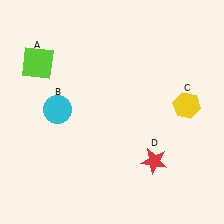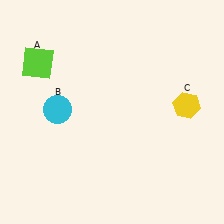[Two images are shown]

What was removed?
The red star (D) was removed in Image 2.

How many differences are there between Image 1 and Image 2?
There is 1 difference between the two images.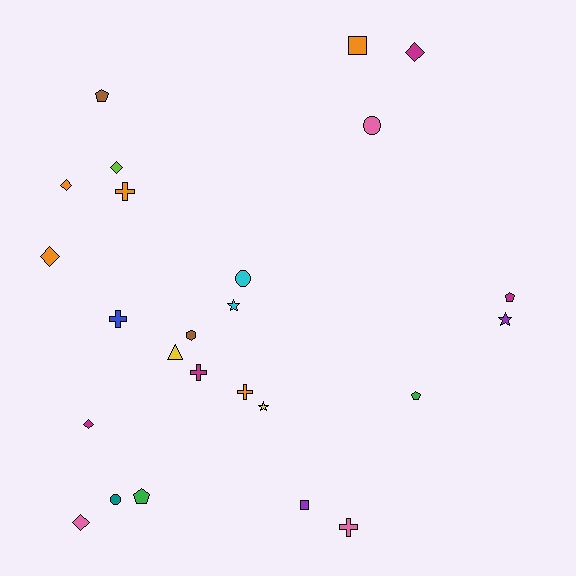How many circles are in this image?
There are 3 circles.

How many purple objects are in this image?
There are 2 purple objects.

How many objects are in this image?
There are 25 objects.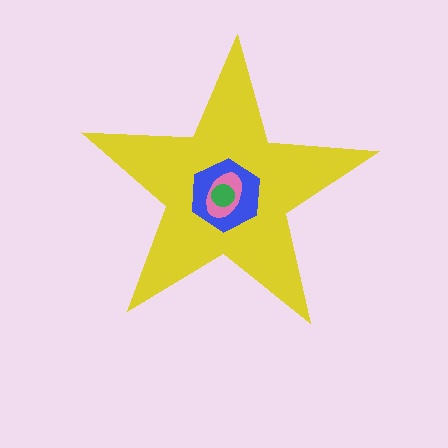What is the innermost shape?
The green circle.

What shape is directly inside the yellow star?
The blue hexagon.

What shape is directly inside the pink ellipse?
The green circle.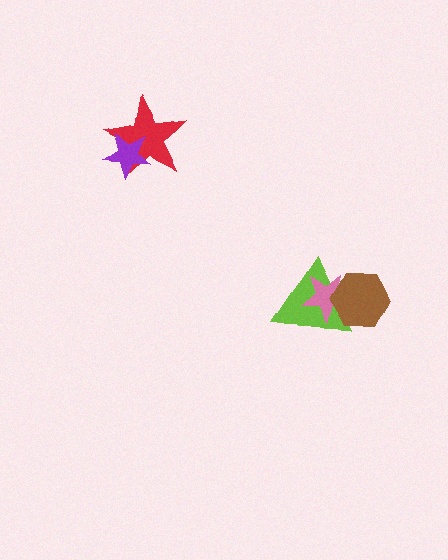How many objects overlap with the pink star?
2 objects overlap with the pink star.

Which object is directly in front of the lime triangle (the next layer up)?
The pink star is directly in front of the lime triangle.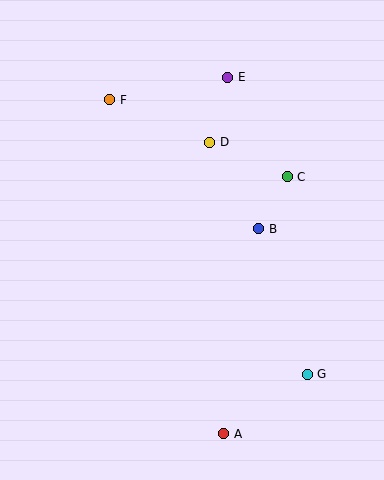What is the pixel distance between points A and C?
The distance between A and C is 265 pixels.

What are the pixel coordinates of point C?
Point C is at (287, 177).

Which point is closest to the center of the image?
Point B at (259, 229) is closest to the center.